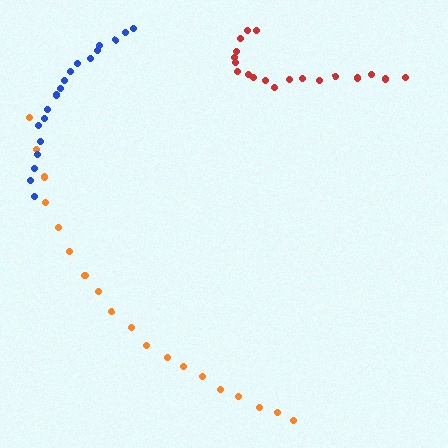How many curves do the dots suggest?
There are 3 distinct paths.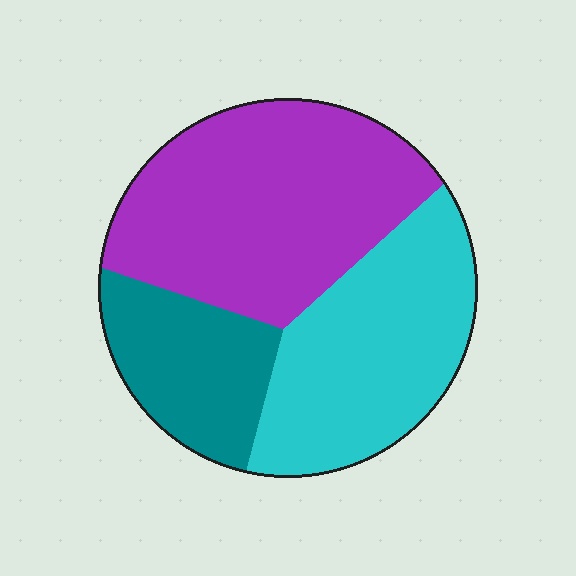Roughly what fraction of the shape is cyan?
Cyan takes up about one third (1/3) of the shape.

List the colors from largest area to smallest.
From largest to smallest: purple, cyan, teal.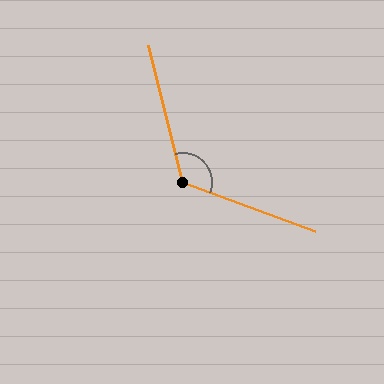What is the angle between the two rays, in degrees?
Approximately 125 degrees.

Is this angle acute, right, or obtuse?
It is obtuse.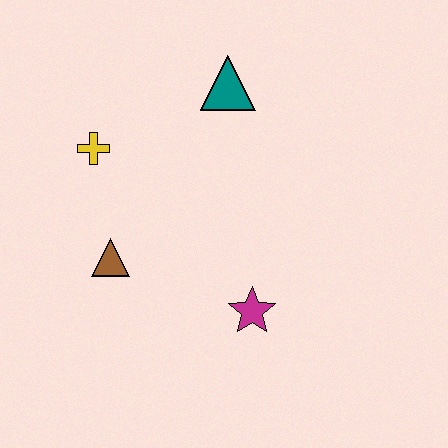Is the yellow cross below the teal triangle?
Yes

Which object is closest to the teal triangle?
The yellow cross is closest to the teal triangle.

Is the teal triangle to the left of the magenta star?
Yes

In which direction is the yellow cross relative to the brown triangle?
The yellow cross is above the brown triangle.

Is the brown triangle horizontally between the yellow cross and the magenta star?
Yes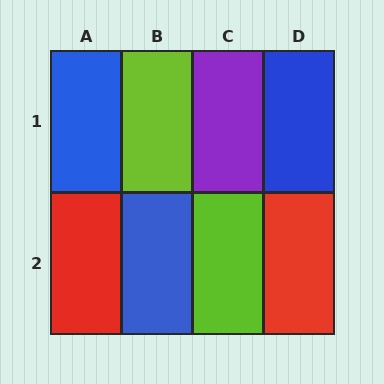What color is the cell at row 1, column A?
Blue.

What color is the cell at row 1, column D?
Blue.